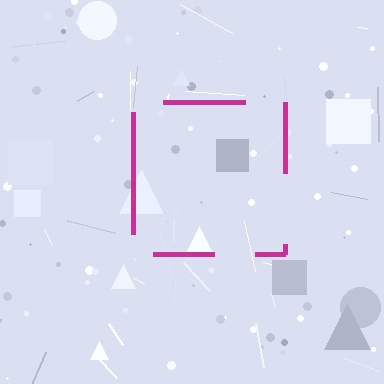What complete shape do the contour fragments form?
The contour fragments form a square.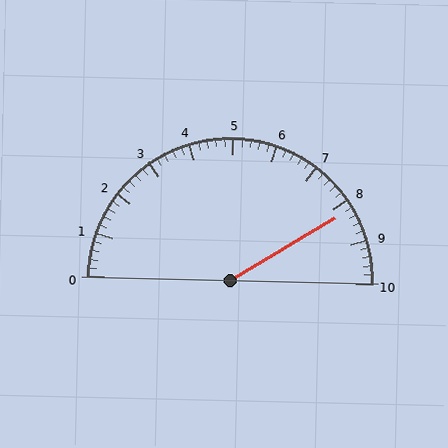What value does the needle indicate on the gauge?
The needle indicates approximately 8.2.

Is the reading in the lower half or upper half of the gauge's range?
The reading is in the upper half of the range (0 to 10).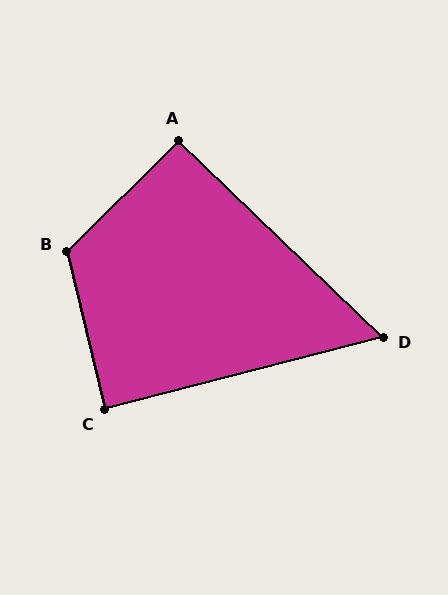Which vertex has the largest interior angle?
B, at approximately 122 degrees.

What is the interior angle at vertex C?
Approximately 89 degrees (approximately right).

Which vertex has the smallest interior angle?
D, at approximately 58 degrees.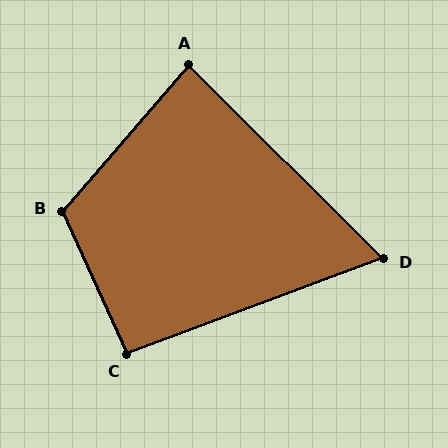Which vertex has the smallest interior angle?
D, at approximately 65 degrees.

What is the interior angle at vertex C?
Approximately 94 degrees (approximately right).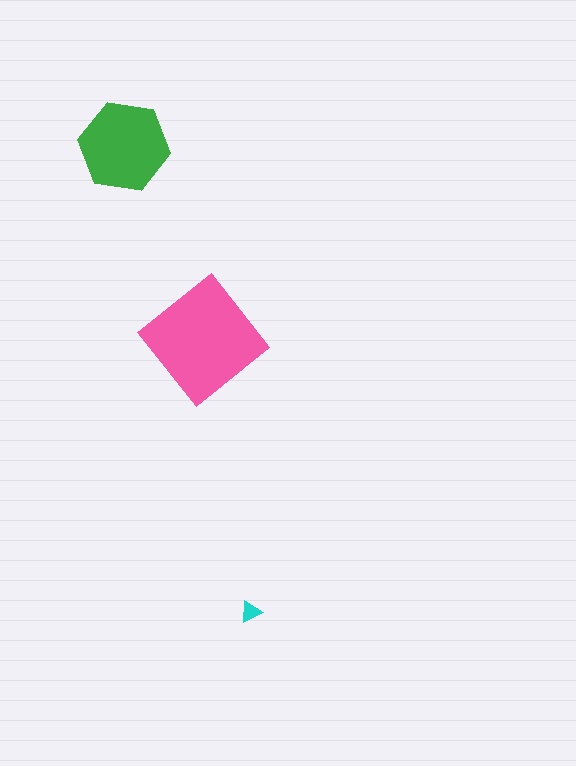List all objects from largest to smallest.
The pink diamond, the green hexagon, the cyan triangle.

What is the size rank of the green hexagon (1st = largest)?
2nd.